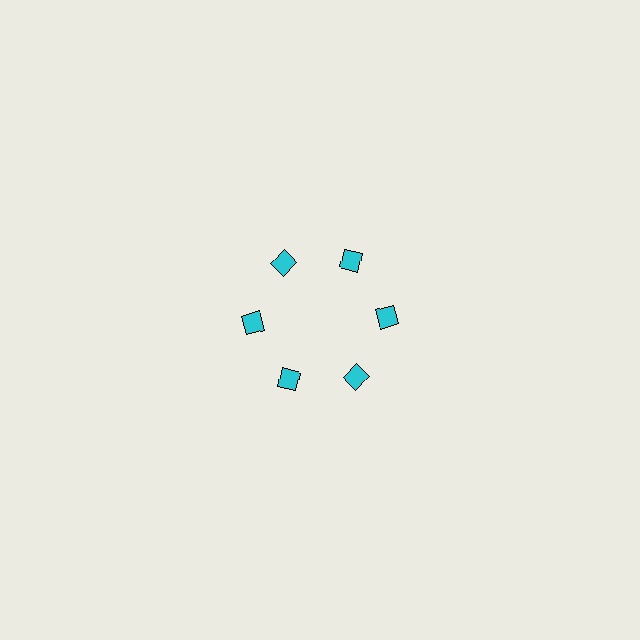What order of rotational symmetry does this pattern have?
This pattern has 6-fold rotational symmetry.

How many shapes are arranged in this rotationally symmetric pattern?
There are 6 shapes, arranged in 6 groups of 1.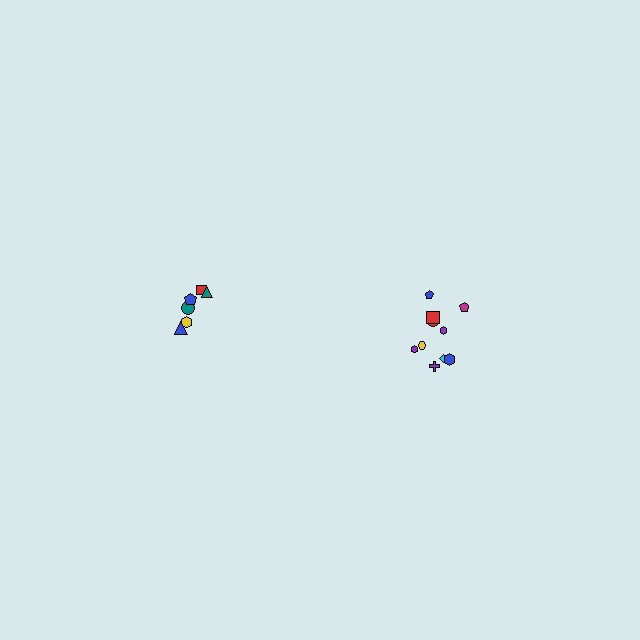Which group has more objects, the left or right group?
The right group.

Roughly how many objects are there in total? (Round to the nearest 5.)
Roughly 15 objects in total.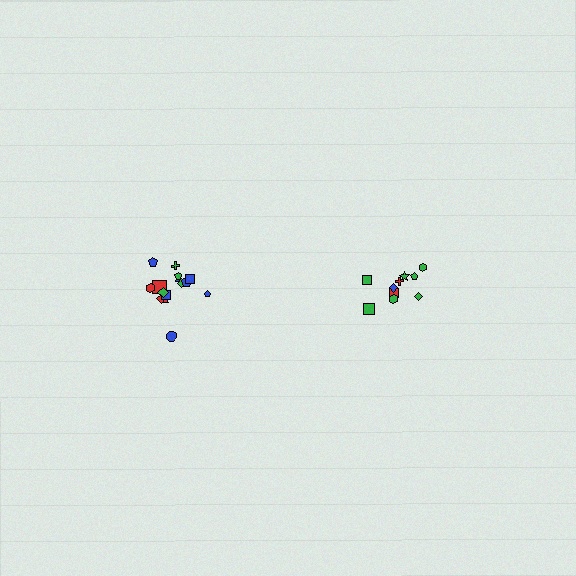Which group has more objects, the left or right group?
The left group.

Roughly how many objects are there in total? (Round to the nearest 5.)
Roughly 25 objects in total.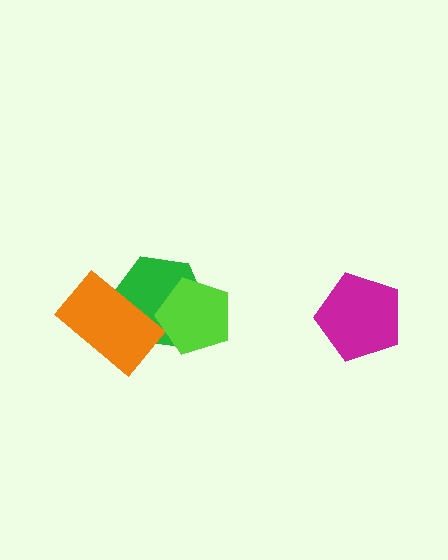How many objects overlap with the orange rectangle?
1 object overlaps with the orange rectangle.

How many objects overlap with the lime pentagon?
1 object overlaps with the lime pentagon.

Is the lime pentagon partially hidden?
No, no other shape covers it.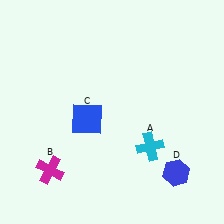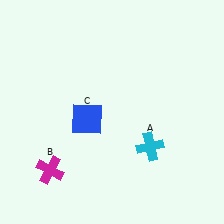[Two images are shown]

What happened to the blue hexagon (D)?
The blue hexagon (D) was removed in Image 2. It was in the bottom-right area of Image 1.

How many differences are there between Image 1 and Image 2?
There is 1 difference between the two images.